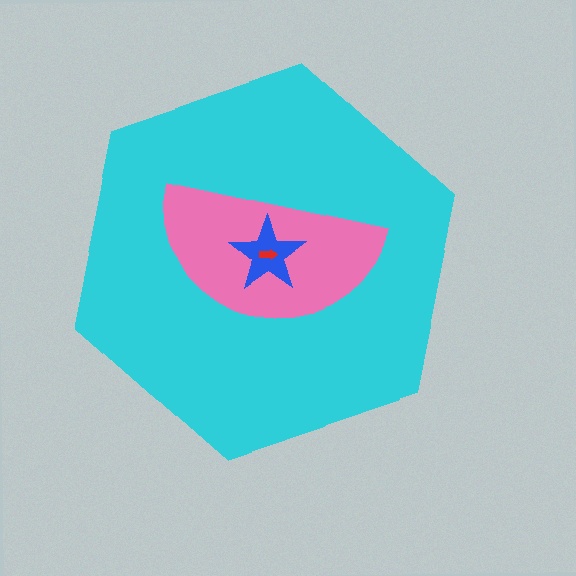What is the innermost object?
The red arrow.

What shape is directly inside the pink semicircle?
The blue star.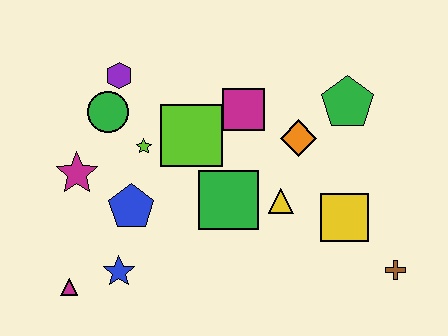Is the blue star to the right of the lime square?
No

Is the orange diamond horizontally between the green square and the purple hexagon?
No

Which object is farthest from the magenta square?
The magenta triangle is farthest from the magenta square.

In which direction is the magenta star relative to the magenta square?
The magenta star is to the left of the magenta square.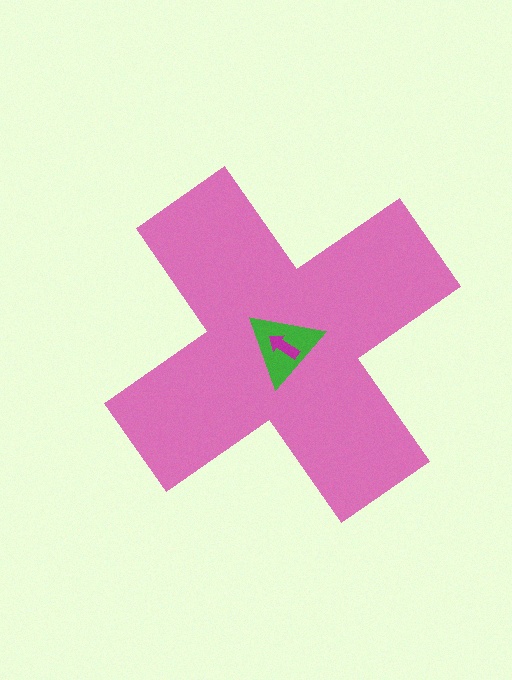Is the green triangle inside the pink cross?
Yes.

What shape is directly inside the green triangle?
The magenta arrow.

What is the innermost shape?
The magenta arrow.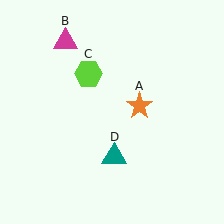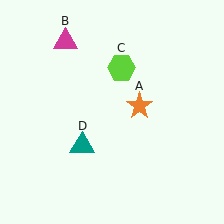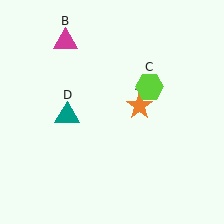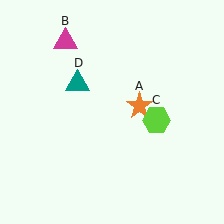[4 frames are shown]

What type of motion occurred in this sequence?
The lime hexagon (object C), teal triangle (object D) rotated clockwise around the center of the scene.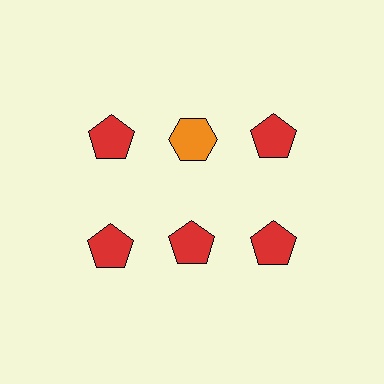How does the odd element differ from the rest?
It differs in both color (orange instead of red) and shape (hexagon instead of pentagon).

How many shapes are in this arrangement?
There are 6 shapes arranged in a grid pattern.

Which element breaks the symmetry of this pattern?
The orange hexagon in the top row, second from left column breaks the symmetry. All other shapes are red pentagons.